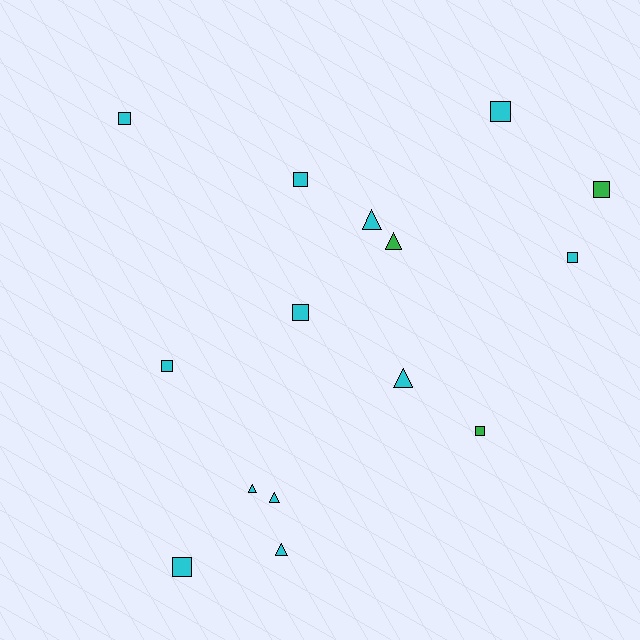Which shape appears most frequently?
Square, with 9 objects.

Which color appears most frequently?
Cyan, with 12 objects.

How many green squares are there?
There are 2 green squares.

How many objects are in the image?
There are 15 objects.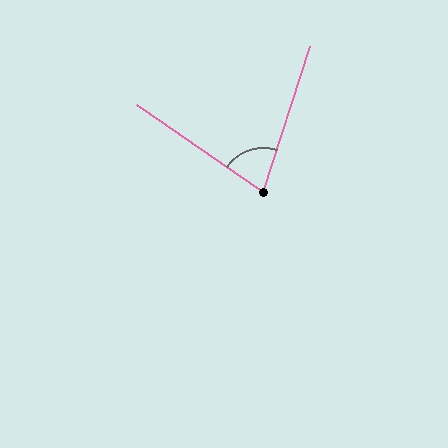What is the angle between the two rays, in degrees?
Approximately 73 degrees.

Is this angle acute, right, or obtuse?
It is acute.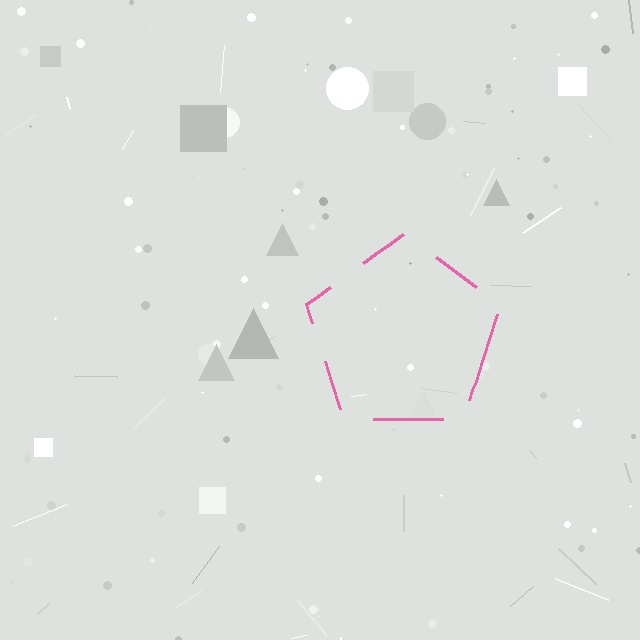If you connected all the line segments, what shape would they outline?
They would outline a pentagon.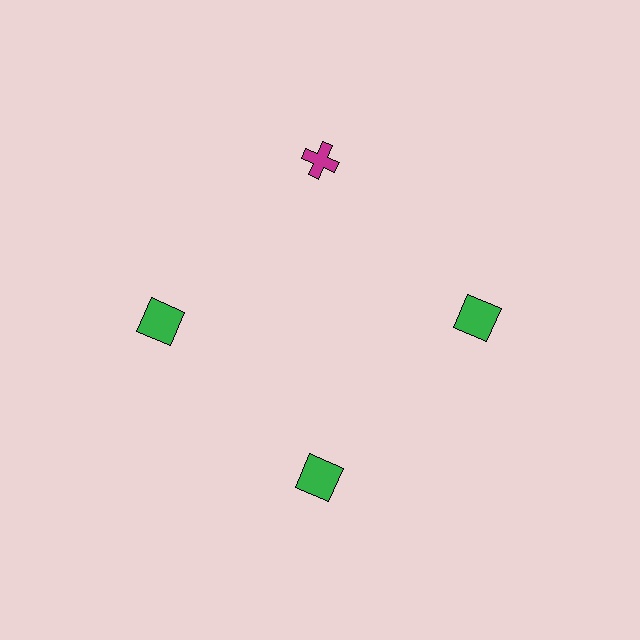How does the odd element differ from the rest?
It differs in both color (magenta instead of green) and shape (cross instead of square).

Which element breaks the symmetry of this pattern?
The magenta cross at roughly the 12 o'clock position breaks the symmetry. All other shapes are green squares.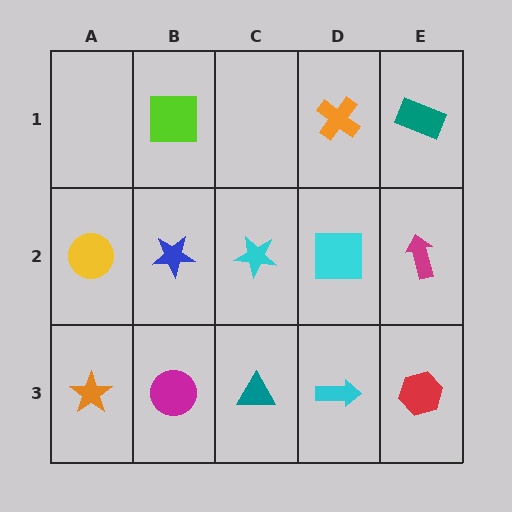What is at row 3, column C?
A teal triangle.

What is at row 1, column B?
A lime square.